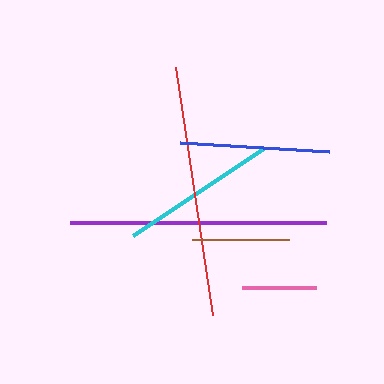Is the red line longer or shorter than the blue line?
The red line is longer than the blue line.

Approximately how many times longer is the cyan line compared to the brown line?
The cyan line is approximately 1.6 times the length of the brown line.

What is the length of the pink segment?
The pink segment is approximately 74 pixels long.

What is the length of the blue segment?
The blue segment is approximately 149 pixels long.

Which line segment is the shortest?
The pink line is the shortest at approximately 74 pixels.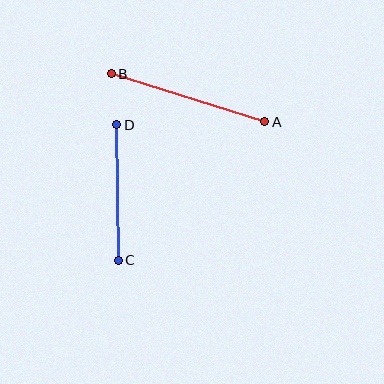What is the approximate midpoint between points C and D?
The midpoint is at approximately (117, 193) pixels.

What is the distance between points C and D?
The distance is approximately 136 pixels.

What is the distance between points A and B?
The distance is approximately 161 pixels.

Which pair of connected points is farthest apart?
Points A and B are farthest apart.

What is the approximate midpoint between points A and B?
The midpoint is at approximately (188, 98) pixels.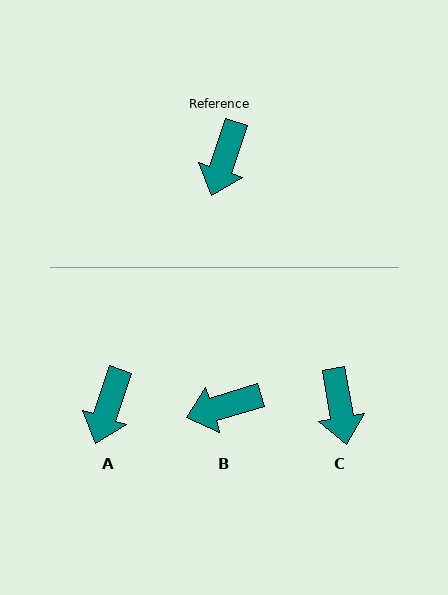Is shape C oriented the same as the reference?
No, it is off by about 28 degrees.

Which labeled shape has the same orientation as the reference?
A.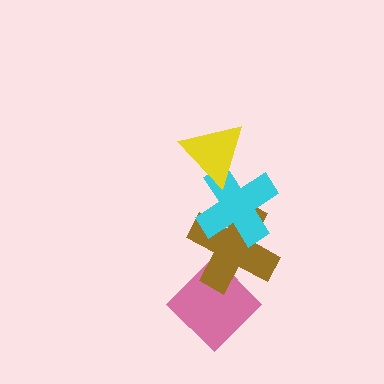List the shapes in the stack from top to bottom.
From top to bottom: the yellow triangle, the cyan cross, the brown cross, the pink diamond.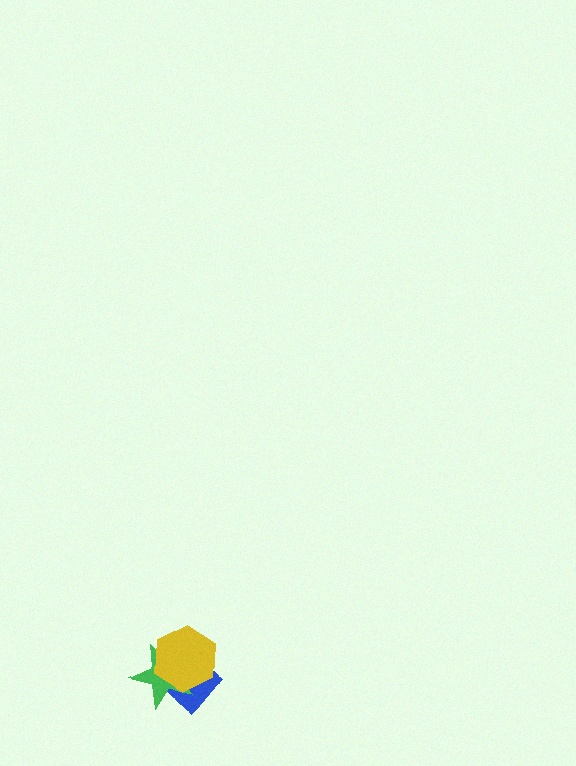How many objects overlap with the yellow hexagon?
2 objects overlap with the yellow hexagon.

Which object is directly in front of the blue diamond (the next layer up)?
The green star is directly in front of the blue diamond.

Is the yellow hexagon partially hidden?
No, no other shape covers it.